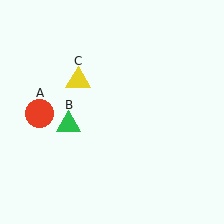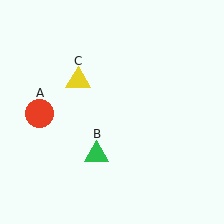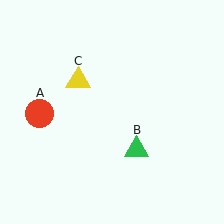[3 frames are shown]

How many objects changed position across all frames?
1 object changed position: green triangle (object B).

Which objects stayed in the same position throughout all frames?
Red circle (object A) and yellow triangle (object C) remained stationary.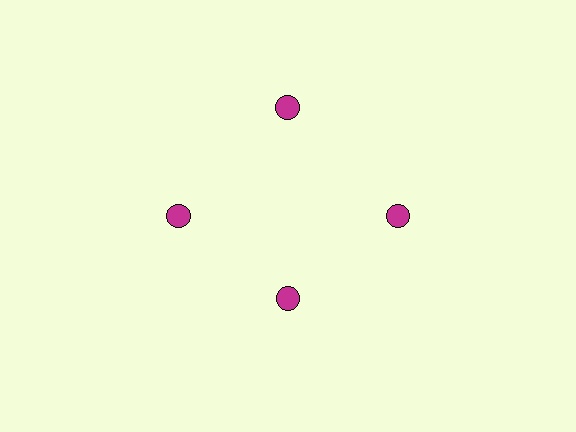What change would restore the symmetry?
The symmetry would be restored by moving it outward, back onto the ring so that all 4 circles sit at equal angles and equal distance from the center.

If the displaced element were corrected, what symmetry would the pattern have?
It would have 4-fold rotational symmetry — the pattern would map onto itself every 90 degrees.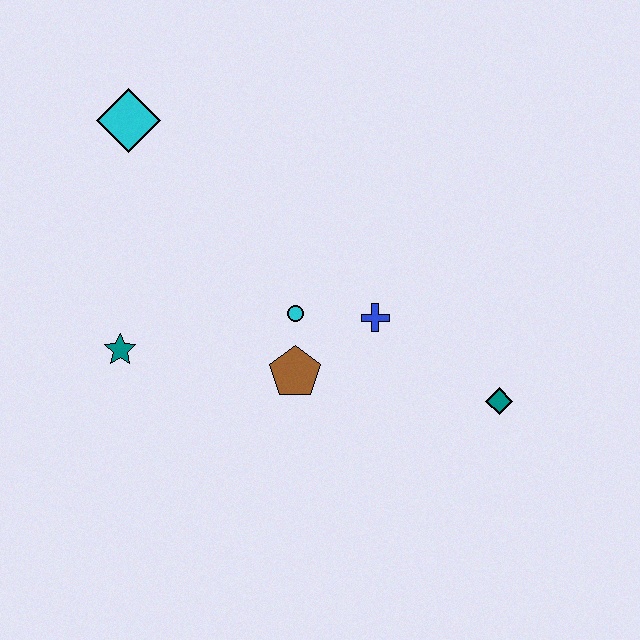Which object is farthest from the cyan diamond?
The teal diamond is farthest from the cyan diamond.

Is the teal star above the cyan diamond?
No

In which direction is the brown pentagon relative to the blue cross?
The brown pentagon is to the left of the blue cross.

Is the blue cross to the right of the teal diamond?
No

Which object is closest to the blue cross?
The cyan circle is closest to the blue cross.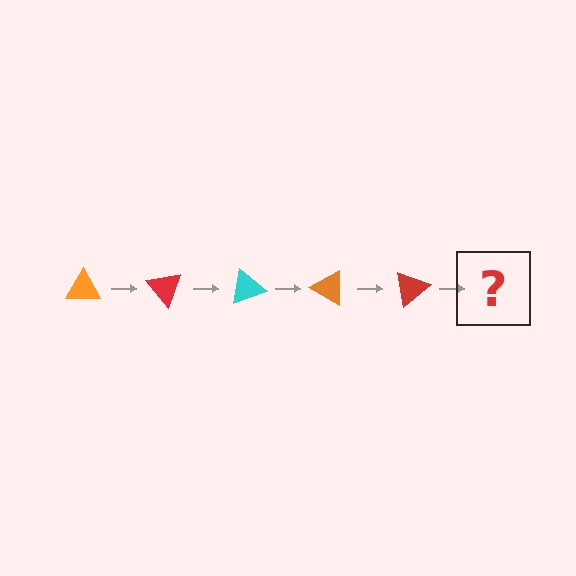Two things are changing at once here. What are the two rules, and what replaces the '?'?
The two rules are that it rotates 50 degrees each step and the color cycles through orange, red, and cyan. The '?' should be a cyan triangle, rotated 250 degrees from the start.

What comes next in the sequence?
The next element should be a cyan triangle, rotated 250 degrees from the start.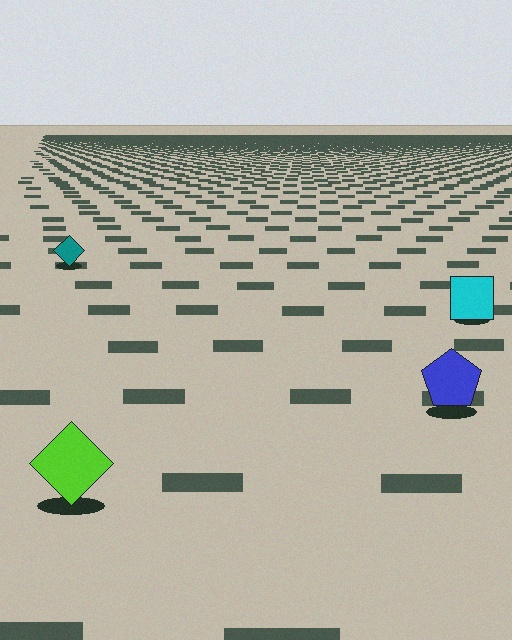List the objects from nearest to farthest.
From nearest to farthest: the lime diamond, the blue pentagon, the cyan square, the teal diamond.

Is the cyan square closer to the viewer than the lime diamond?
No. The lime diamond is closer — you can tell from the texture gradient: the ground texture is coarser near it.